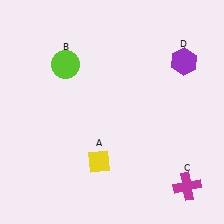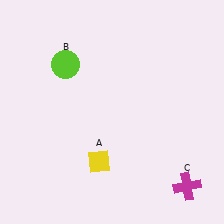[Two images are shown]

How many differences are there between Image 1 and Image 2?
There is 1 difference between the two images.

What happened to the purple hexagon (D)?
The purple hexagon (D) was removed in Image 2. It was in the top-right area of Image 1.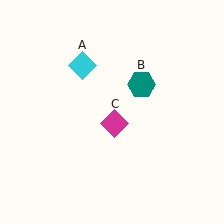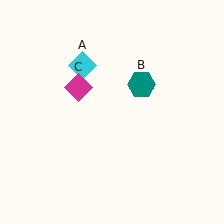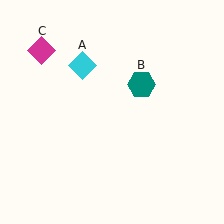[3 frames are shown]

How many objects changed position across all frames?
1 object changed position: magenta diamond (object C).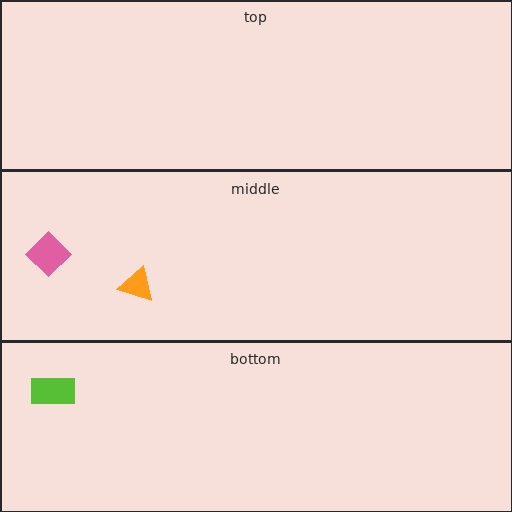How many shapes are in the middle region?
2.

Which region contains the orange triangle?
The middle region.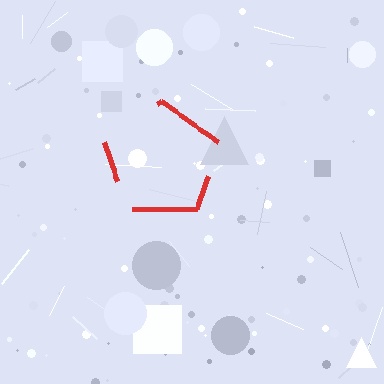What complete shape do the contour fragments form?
The contour fragments form a pentagon.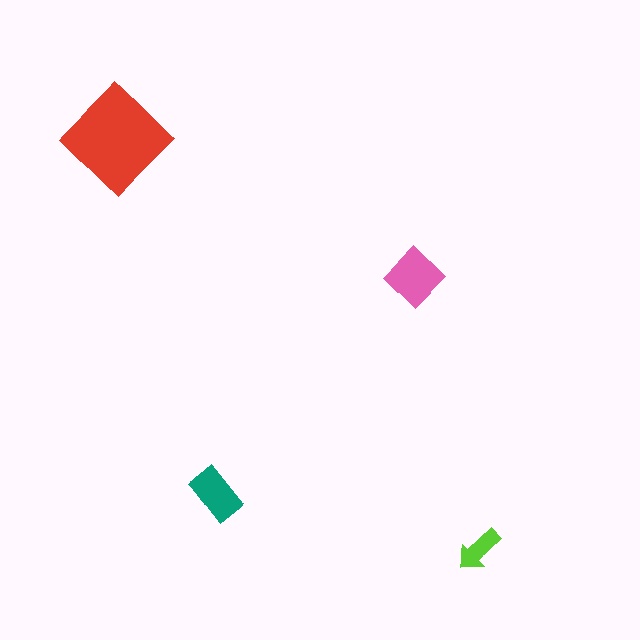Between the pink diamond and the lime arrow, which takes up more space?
The pink diamond.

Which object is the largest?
The red diamond.